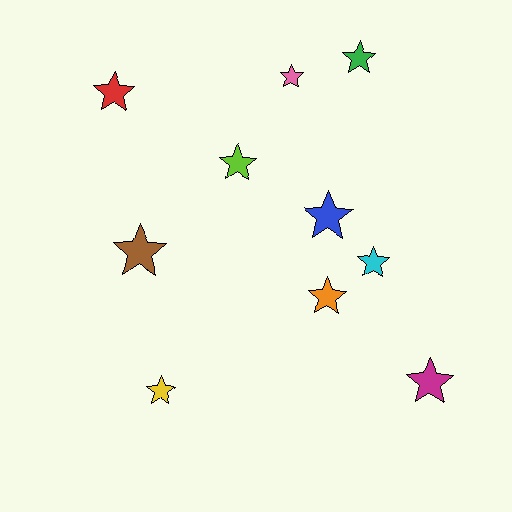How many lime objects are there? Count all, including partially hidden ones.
There is 1 lime object.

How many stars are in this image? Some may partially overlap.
There are 10 stars.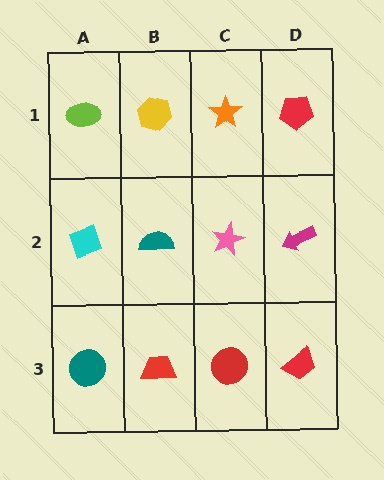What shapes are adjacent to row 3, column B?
A teal semicircle (row 2, column B), a teal circle (row 3, column A), a red circle (row 3, column C).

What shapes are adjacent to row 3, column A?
A cyan diamond (row 2, column A), a red trapezoid (row 3, column B).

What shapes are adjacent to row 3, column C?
A pink star (row 2, column C), a red trapezoid (row 3, column B), a red trapezoid (row 3, column D).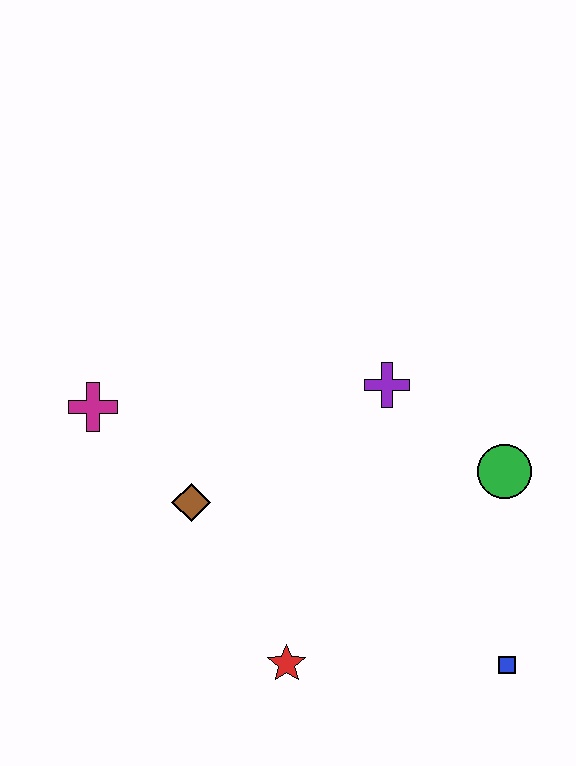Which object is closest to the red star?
The brown diamond is closest to the red star.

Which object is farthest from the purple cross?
The blue square is farthest from the purple cross.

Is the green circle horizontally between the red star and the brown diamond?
No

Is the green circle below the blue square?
No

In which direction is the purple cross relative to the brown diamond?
The purple cross is to the right of the brown diamond.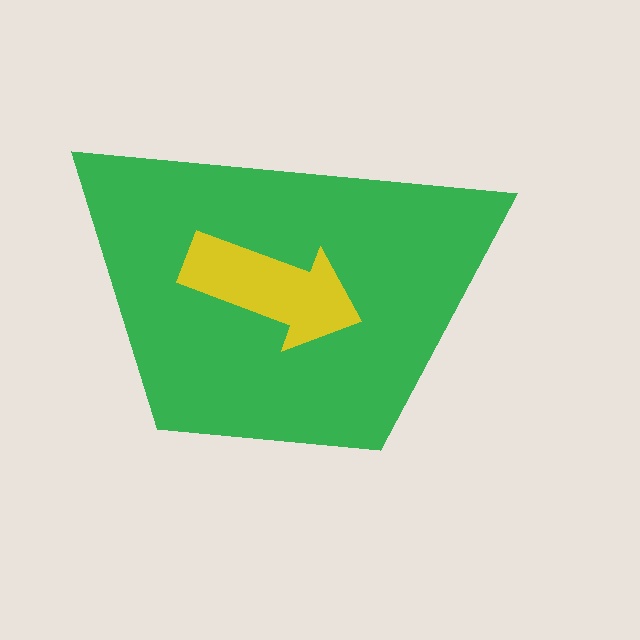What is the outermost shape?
The green trapezoid.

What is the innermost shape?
The yellow arrow.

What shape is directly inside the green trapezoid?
The yellow arrow.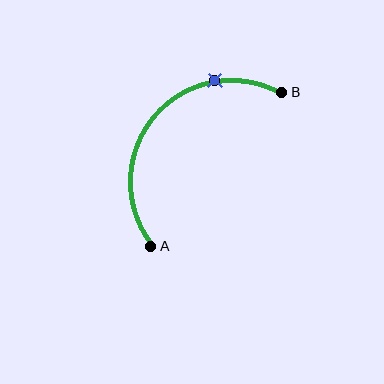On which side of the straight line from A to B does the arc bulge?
The arc bulges above and to the left of the straight line connecting A and B.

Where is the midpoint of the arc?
The arc midpoint is the point on the curve farthest from the straight line joining A and B. It sits above and to the left of that line.